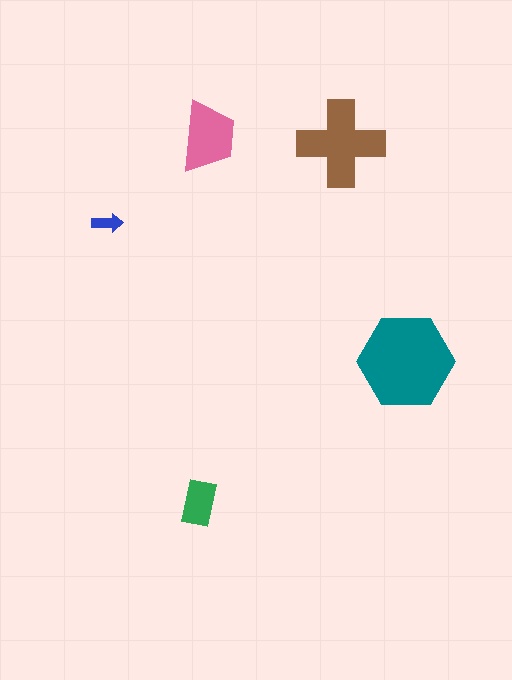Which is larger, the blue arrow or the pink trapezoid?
The pink trapezoid.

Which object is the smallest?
The blue arrow.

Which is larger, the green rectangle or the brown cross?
The brown cross.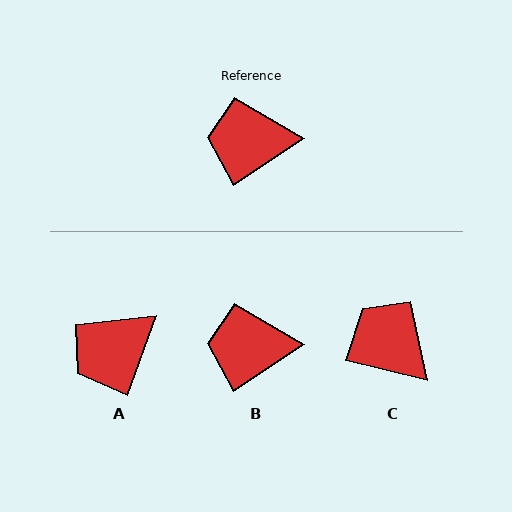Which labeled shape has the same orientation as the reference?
B.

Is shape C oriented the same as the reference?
No, it is off by about 47 degrees.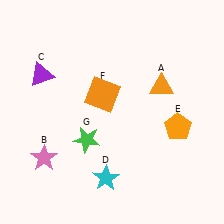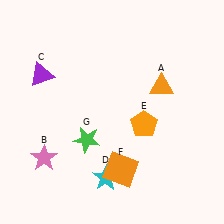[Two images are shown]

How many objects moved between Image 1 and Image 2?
2 objects moved between the two images.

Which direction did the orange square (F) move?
The orange square (F) moved down.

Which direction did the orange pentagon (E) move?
The orange pentagon (E) moved left.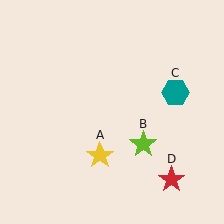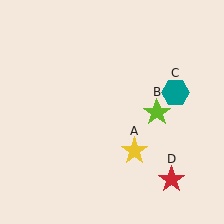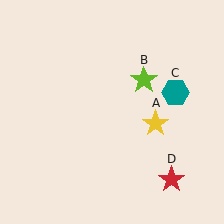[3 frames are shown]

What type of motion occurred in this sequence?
The yellow star (object A), lime star (object B) rotated counterclockwise around the center of the scene.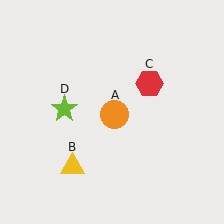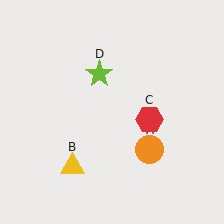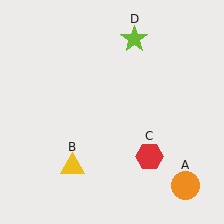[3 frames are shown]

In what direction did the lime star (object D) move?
The lime star (object D) moved up and to the right.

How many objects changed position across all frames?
3 objects changed position: orange circle (object A), red hexagon (object C), lime star (object D).